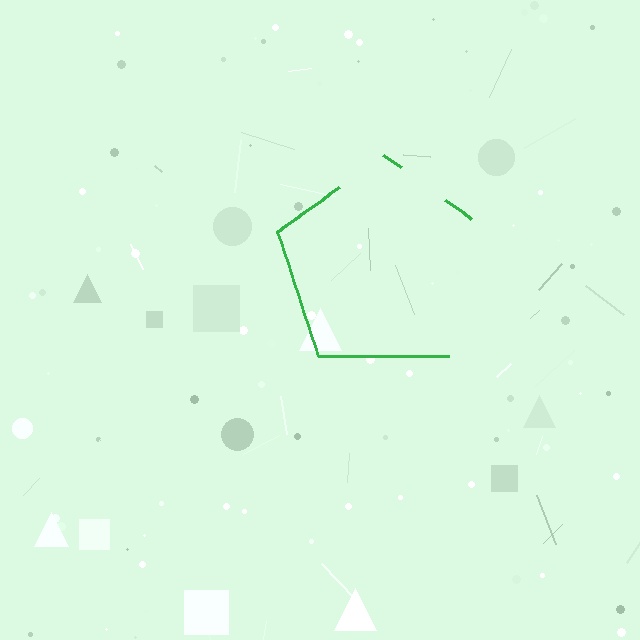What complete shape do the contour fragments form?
The contour fragments form a pentagon.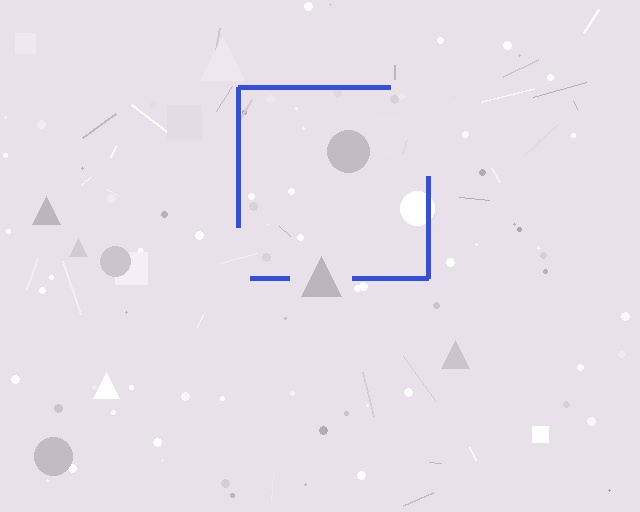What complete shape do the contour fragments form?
The contour fragments form a square.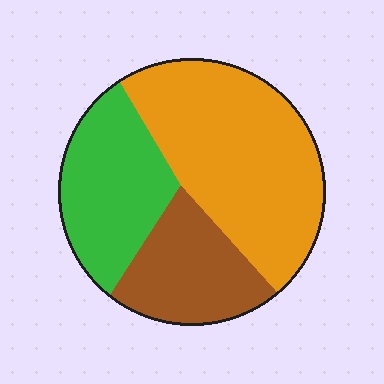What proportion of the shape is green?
Green takes up about one quarter (1/4) of the shape.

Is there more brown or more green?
Green.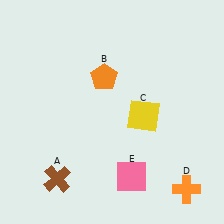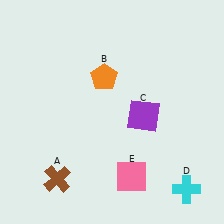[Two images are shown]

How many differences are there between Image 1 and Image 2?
There are 2 differences between the two images.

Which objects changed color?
C changed from yellow to purple. D changed from orange to cyan.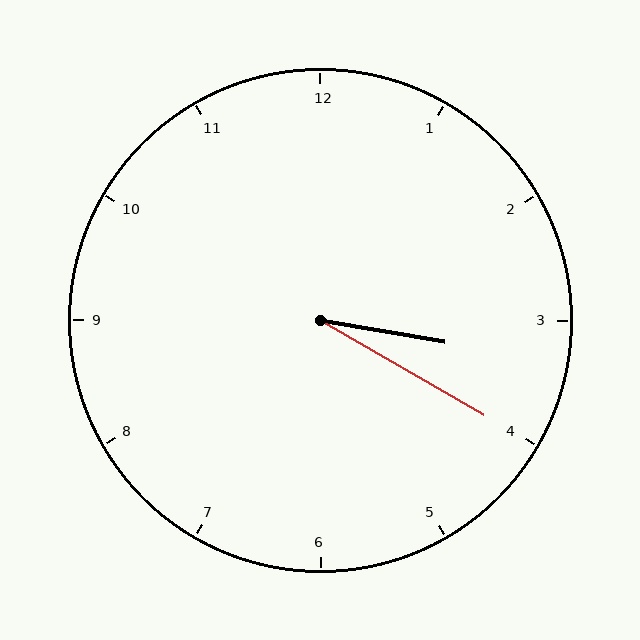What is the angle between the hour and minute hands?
Approximately 20 degrees.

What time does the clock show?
3:20.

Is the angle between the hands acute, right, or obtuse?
It is acute.